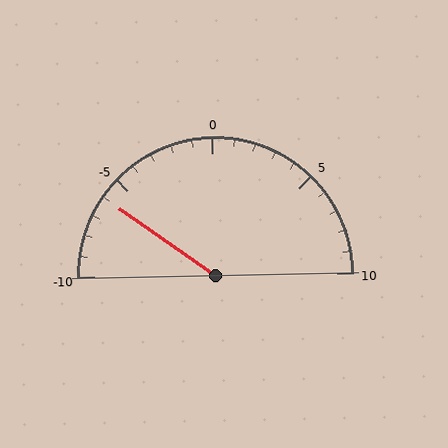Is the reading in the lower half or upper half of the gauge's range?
The reading is in the lower half of the range (-10 to 10).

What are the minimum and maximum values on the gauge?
The gauge ranges from -10 to 10.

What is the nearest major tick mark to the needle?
The nearest major tick mark is -5.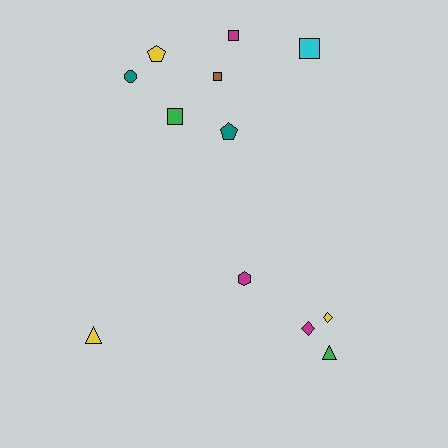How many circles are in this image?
There is 1 circle.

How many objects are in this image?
There are 12 objects.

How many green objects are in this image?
There are 2 green objects.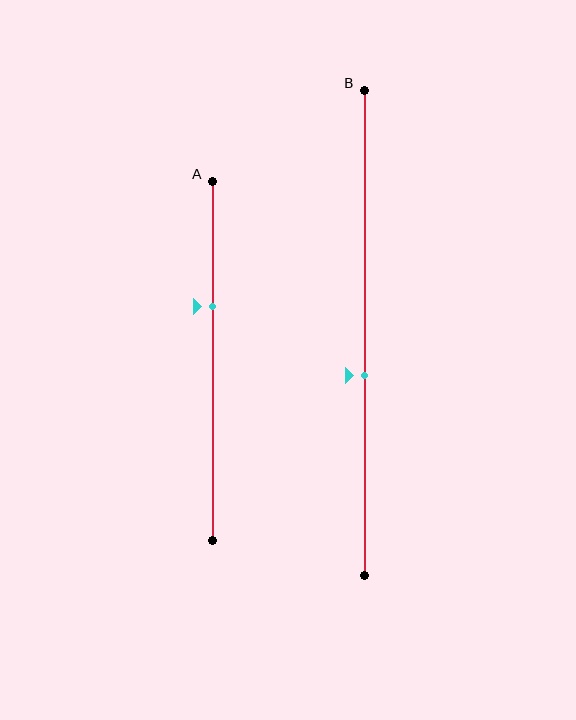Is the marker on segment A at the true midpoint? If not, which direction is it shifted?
No, the marker on segment A is shifted upward by about 15% of the segment length.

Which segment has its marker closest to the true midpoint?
Segment B has its marker closest to the true midpoint.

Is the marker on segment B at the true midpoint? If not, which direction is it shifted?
No, the marker on segment B is shifted downward by about 9% of the segment length.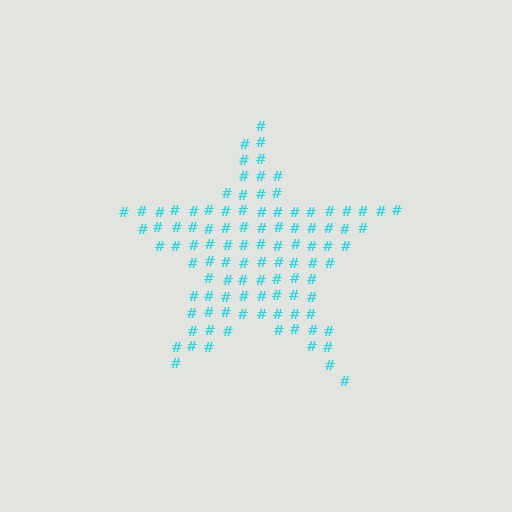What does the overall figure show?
The overall figure shows a star.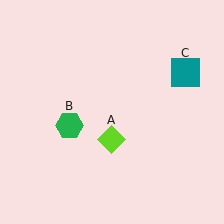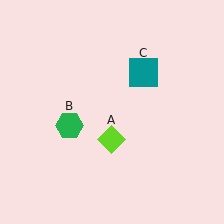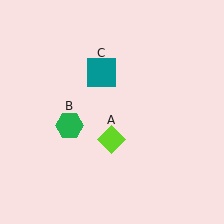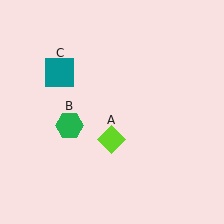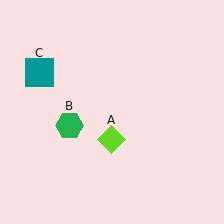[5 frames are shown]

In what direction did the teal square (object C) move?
The teal square (object C) moved left.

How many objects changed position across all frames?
1 object changed position: teal square (object C).